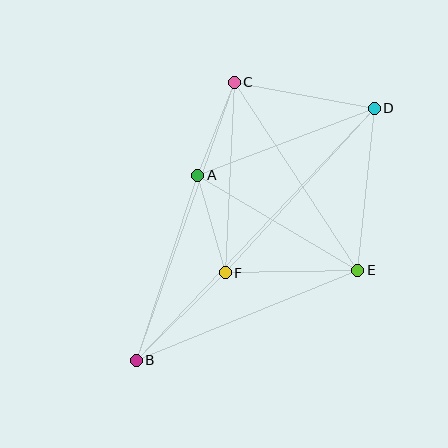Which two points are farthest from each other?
Points B and D are farthest from each other.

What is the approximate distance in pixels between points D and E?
The distance between D and E is approximately 163 pixels.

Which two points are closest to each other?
Points A and C are closest to each other.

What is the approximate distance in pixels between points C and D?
The distance between C and D is approximately 142 pixels.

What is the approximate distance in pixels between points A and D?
The distance between A and D is approximately 189 pixels.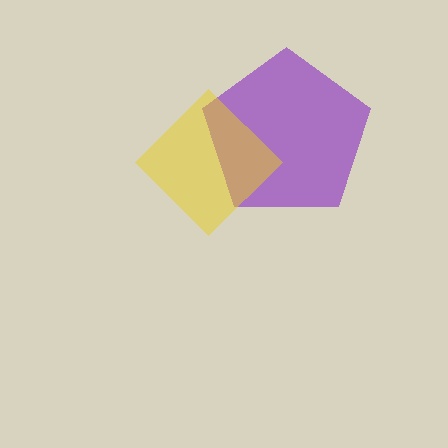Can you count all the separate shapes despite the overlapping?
Yes, there are 2 separate shapes.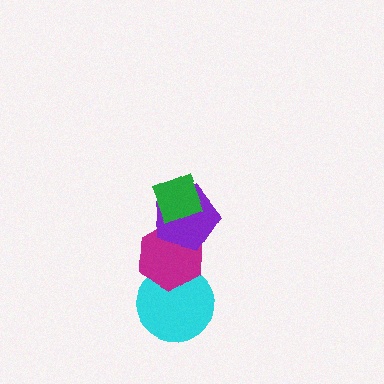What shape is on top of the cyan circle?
The magenta hexagon is on top of the cyan circle.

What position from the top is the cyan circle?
The cyan circle is 4th from the top.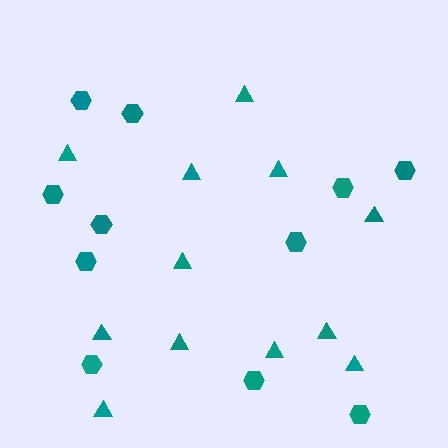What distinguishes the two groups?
There are 2 groups: one group of triangles (12) and one group of hexagons (11).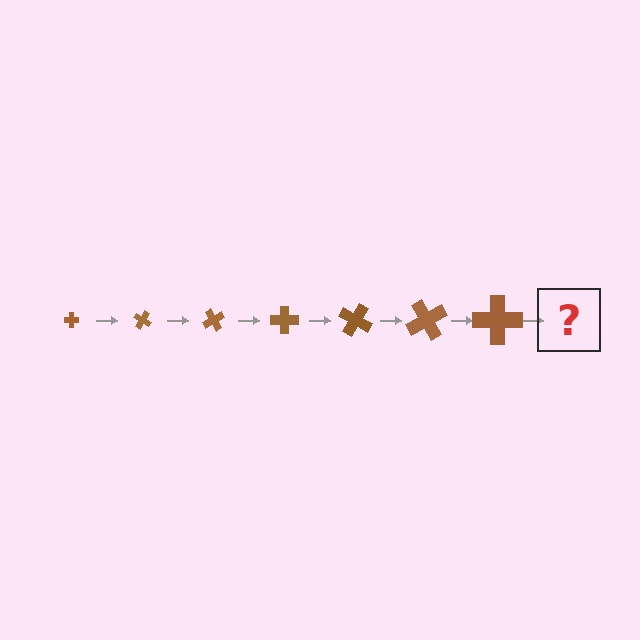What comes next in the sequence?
The next element should be a cross, larger than the previous one and rotated 210 degrees from the start.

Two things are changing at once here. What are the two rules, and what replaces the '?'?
The two rules are that the cross grows larger each step and it rotates 30 degrees each step. The '?' should be a cross, larger than the previous one and rotated 210 degrees from the start.